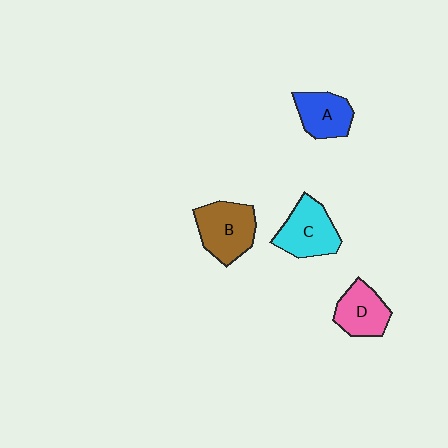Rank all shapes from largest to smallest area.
From largest to smallest: B (brown), C (cyan), D (pink), A (blue).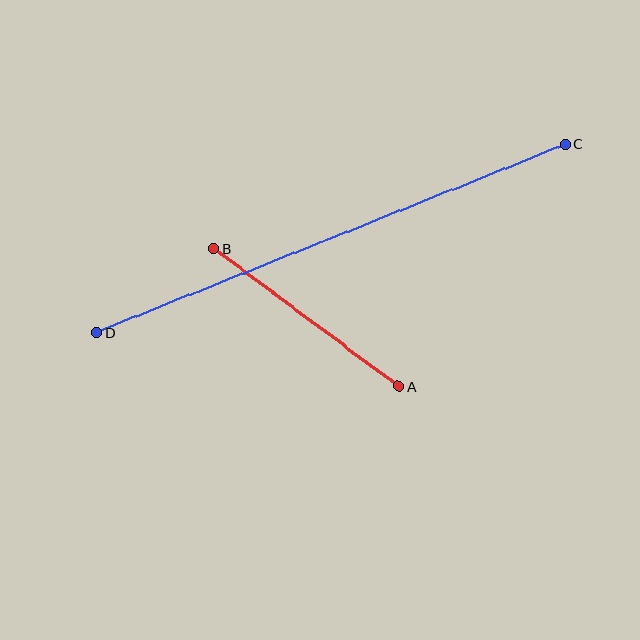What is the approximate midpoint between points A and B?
The midpoint is at approximately (306, 318) pixels.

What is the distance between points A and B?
The distance is approximately 230 pixels.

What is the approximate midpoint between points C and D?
The midpoint is at approximately (331, 238) pixels.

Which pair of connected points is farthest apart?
Points C and D are farthest apart.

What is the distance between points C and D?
The distance is approximately 506 pixels.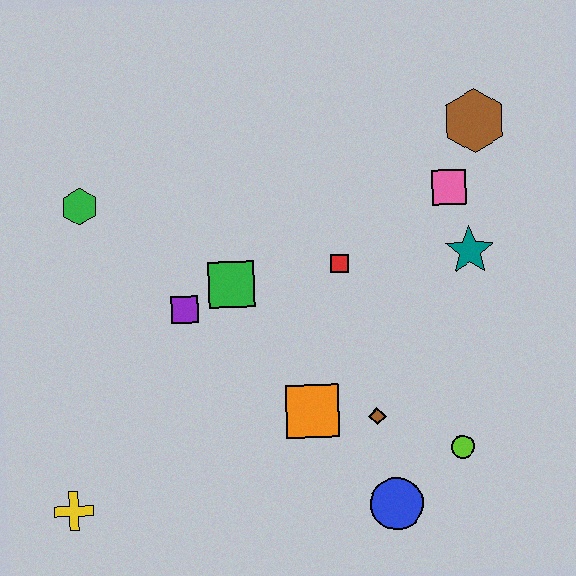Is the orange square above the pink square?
No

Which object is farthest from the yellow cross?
The brown hexagon is farthest from the yellow cross.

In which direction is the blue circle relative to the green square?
The blue circle is below the green square.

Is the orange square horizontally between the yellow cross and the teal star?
Yes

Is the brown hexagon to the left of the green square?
No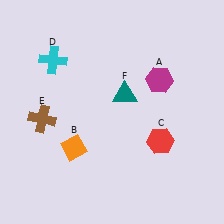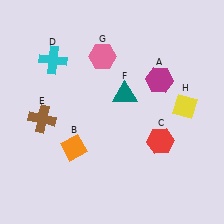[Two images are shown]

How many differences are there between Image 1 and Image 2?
There are 2 differences between the two images.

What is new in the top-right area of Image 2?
A yellow diamond (H) was added in the top-right area of Image 2.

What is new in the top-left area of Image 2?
A pink hexagon (G) was added in the top-left area of Image 2.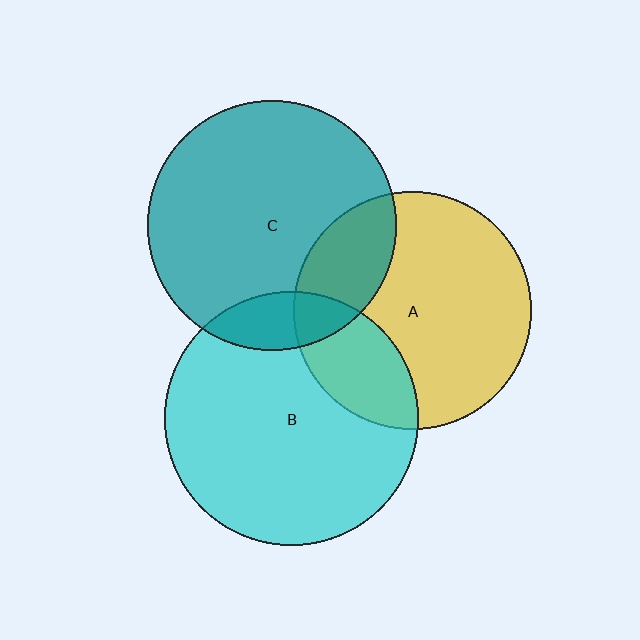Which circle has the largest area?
Circle B (cyan).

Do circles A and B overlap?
Yes.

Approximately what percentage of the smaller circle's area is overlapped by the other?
Approximately 25%.